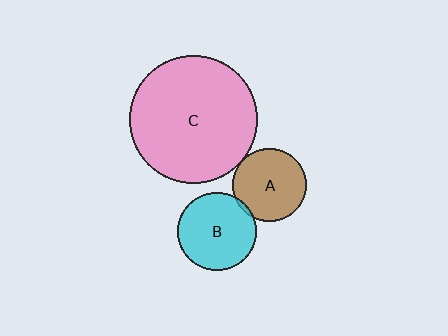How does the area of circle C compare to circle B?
Approximately 2.7 times.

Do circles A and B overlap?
Yes.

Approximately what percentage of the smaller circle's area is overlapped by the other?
Approximately 5%.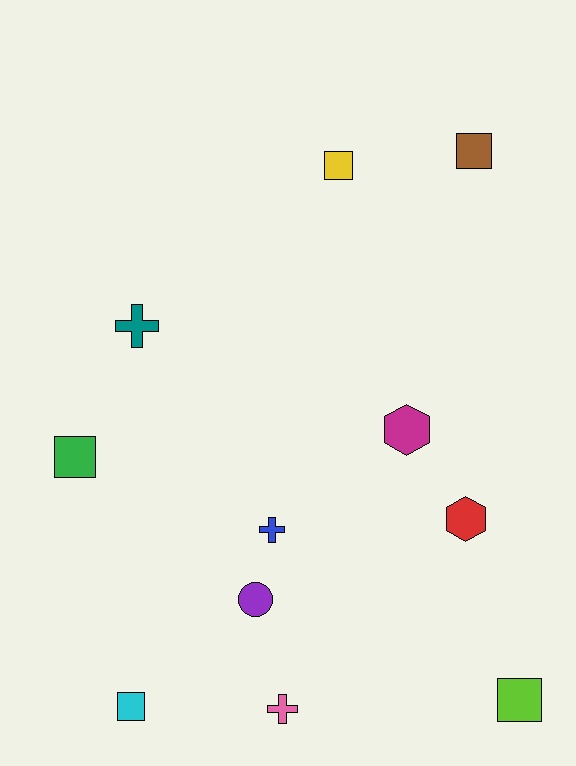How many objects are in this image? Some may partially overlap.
There are 11 objects.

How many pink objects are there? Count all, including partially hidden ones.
There is 1 pink object.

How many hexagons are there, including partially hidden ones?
There are 2 hexagons.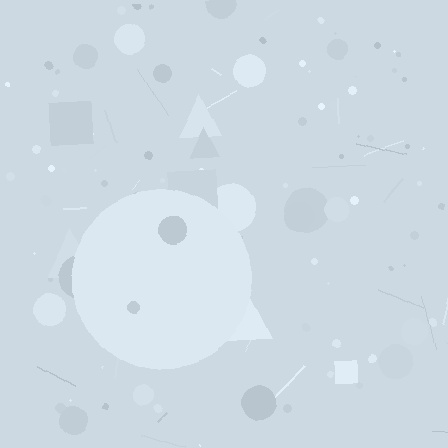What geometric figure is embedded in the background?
A circle is embedded in the background.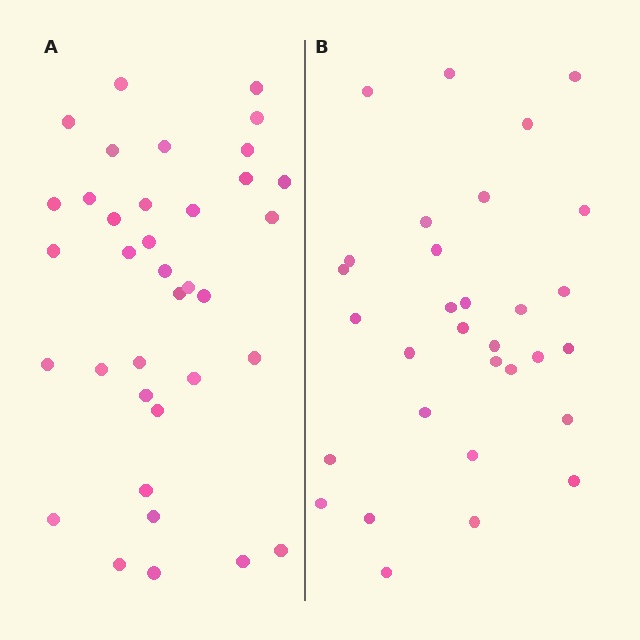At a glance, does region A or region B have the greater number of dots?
Region A (the left region) has more dots.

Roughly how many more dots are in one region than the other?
Region A has about 5 more dots than region B.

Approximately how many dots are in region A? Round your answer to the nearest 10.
About 40 dots. (The exact count is 36, which rounds to 40.)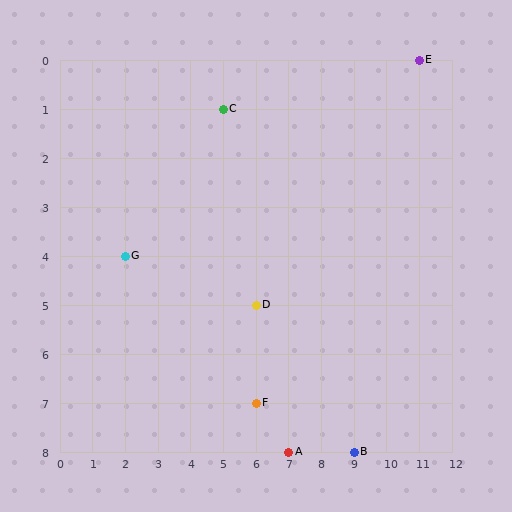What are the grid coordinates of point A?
Point A is at grid coordinates (7, 8).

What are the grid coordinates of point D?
Point D is at grid coordinates (6, 5).